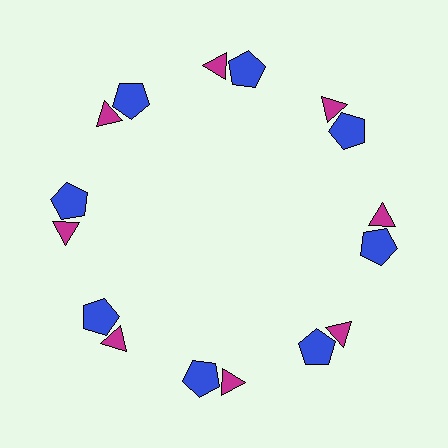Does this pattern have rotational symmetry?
Yes, this pattern has 8-fold rotational symmetry. It looks the same after rotating 45 degrees around the center.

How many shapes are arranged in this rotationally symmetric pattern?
There are 16 shapes, arranged in 8 groups of 2.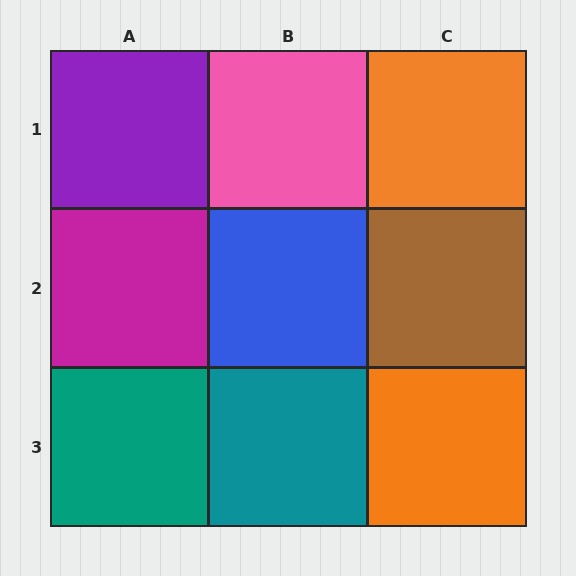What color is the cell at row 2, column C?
Brown.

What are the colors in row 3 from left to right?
Teal, teal, orange.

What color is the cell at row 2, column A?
Magenta.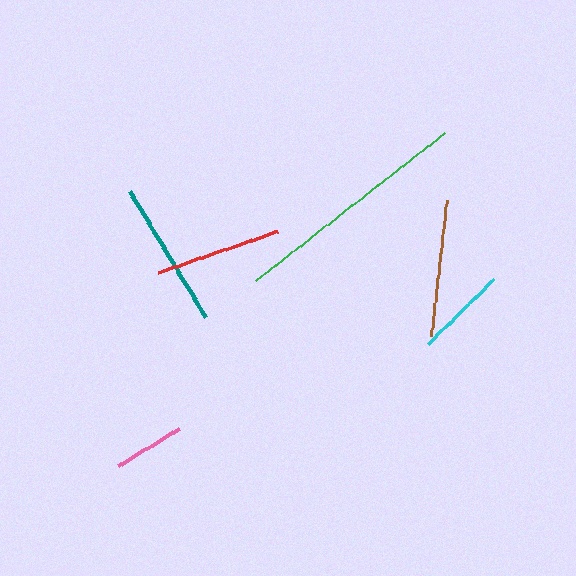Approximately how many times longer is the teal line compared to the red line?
The teal line is approximately 1.2 times the length of the red line.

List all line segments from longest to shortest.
From longest to shortest: green, teal, brown, red, cyan, pink.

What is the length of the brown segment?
The brown segment is approximately 137 pixels long.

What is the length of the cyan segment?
The cyan segment is approximately 91 pixels long.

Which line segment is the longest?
The green line is the longest at approximately 240 pixels.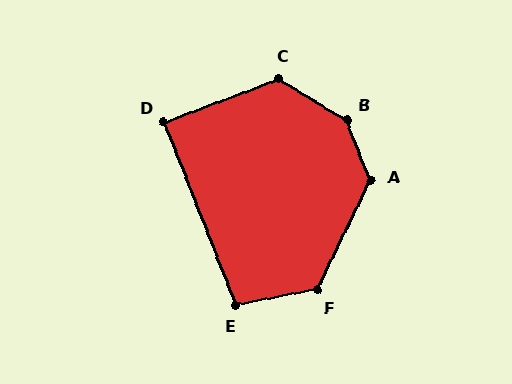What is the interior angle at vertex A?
Approximately 132 degrees (obtuse).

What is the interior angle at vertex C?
Approximately 128 degrees (obtuse).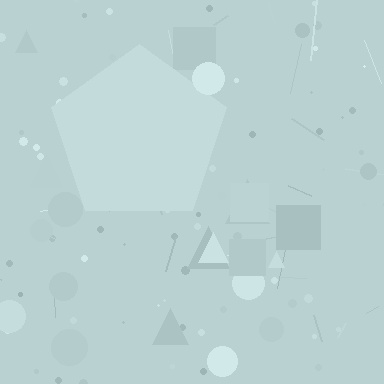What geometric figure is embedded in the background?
A pentagon is embedded in the background.